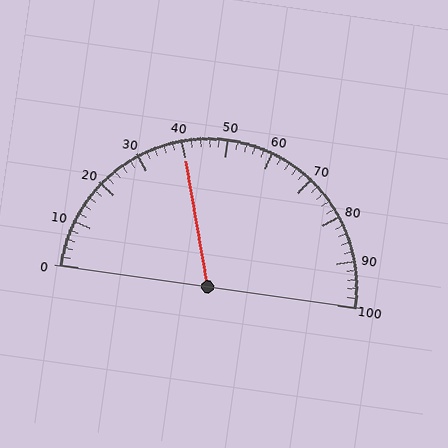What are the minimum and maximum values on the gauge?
The gauge ranges from 0 to 100.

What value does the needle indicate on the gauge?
The needle indicates approximately 40.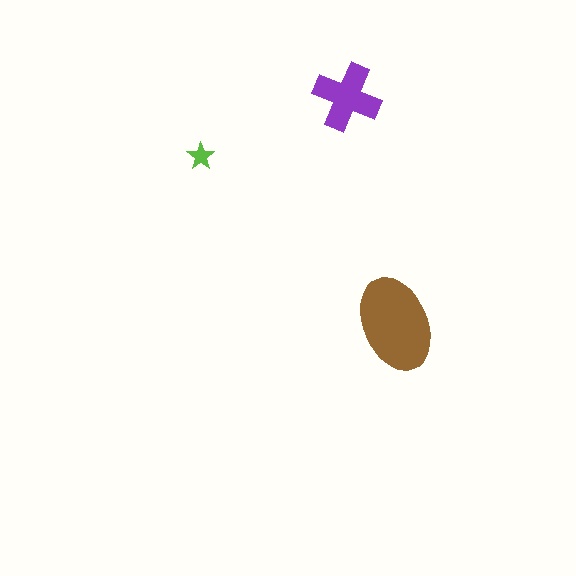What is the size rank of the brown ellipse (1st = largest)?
1st.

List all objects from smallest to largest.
The lime star, the purple cross, the brown ellipse.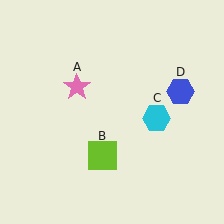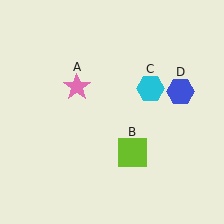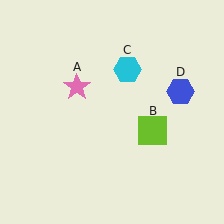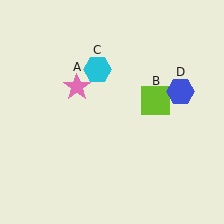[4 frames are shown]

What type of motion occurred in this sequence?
The lime square (object B), cyan hexagon (object C) rotated counterclockwise around the center of the scene.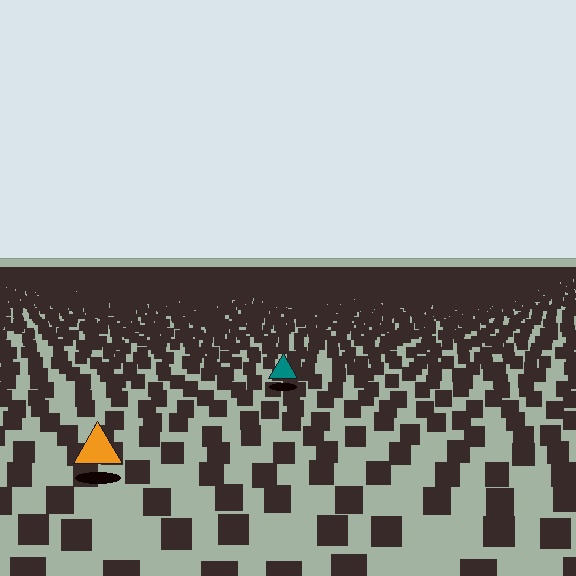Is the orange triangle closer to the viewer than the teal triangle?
Yes. The orange triangle is closer — you can tell from the texture gradient: the ground texture is coarser near it.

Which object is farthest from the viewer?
The teal triangle is farthest from the viewer. It appears smaller and the ground texture around it is denser.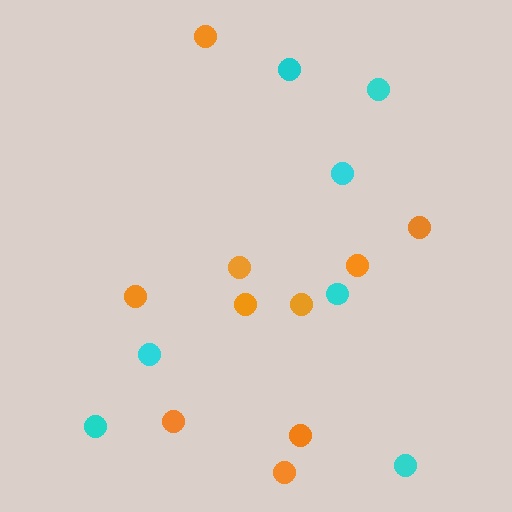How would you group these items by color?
There are 2 groups: one group of cyan circles (7) and one group of orange circles (10).